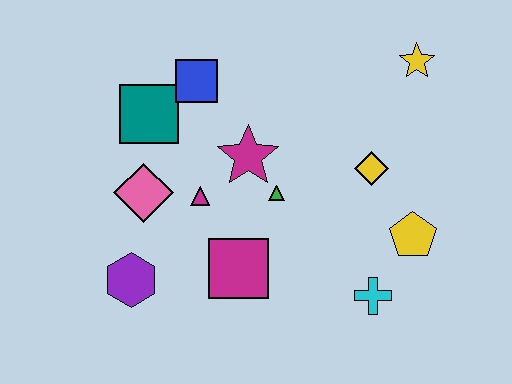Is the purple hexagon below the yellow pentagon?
Yes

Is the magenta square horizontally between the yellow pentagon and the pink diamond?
Yes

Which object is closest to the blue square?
The teal square is closest to the blue square.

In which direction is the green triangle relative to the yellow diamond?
The green triangle is to the left of the yellow diamond.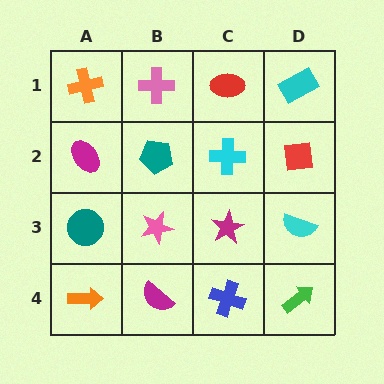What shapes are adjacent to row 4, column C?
A magenta star (row 3, column C), a magenta semicircle (row 4, column B), a green arrow (row 4, column D).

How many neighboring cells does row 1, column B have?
3.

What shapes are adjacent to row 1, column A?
A magenta ellipse (row 2, column A), a pink cross (row 1, column B).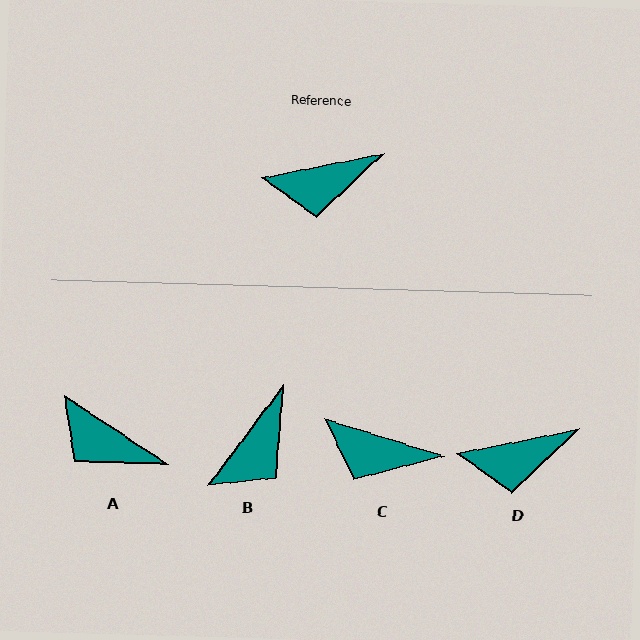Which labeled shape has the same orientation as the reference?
D.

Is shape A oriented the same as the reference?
No, it is off by about 45 degrees.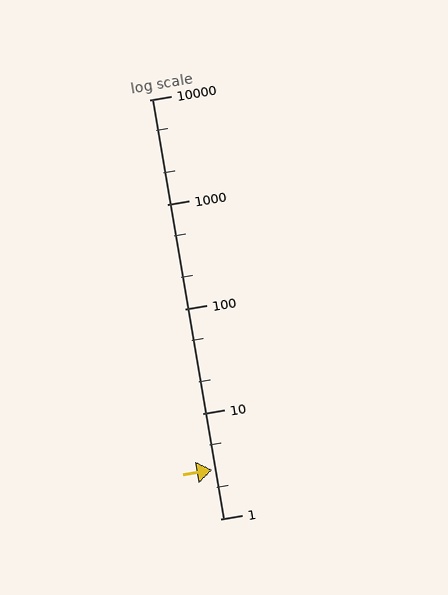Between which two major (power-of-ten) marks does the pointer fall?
The pointer is between 1 and 10.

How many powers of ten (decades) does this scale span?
The scale spans 4 decades, from 1 to 10000.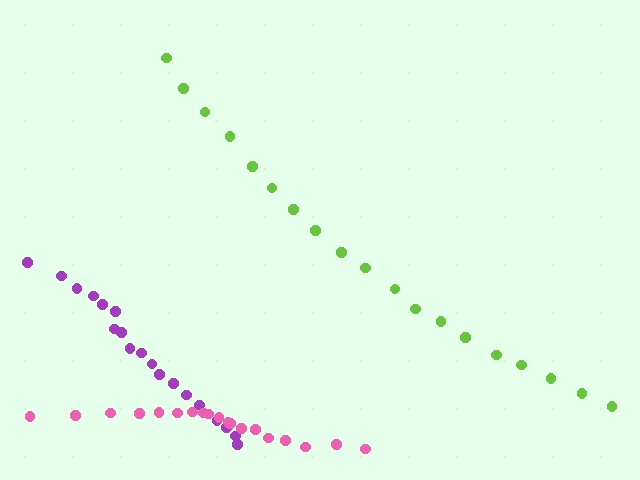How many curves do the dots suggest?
There are 3 distinct paths.